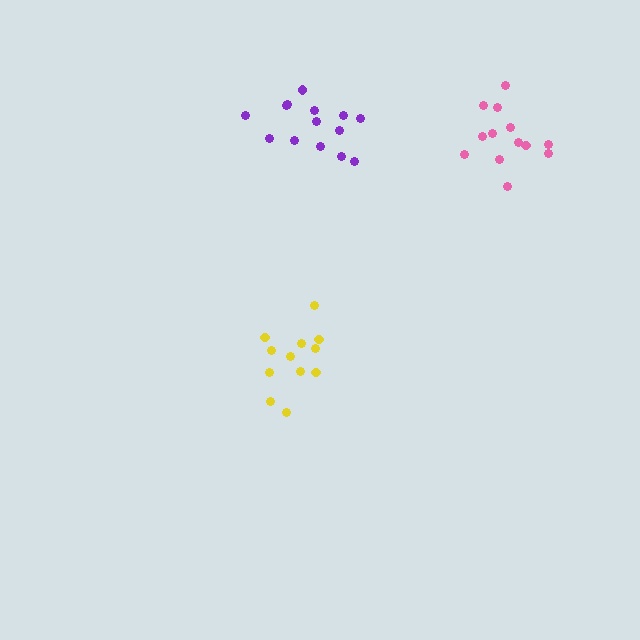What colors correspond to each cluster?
The clusters are colored: pink, purple, yellow.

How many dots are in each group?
Group 1: 13 dots, Group 2: 14 dots, Group 3: 12 dots (39 total).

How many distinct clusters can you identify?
There are 3 distinct clusters.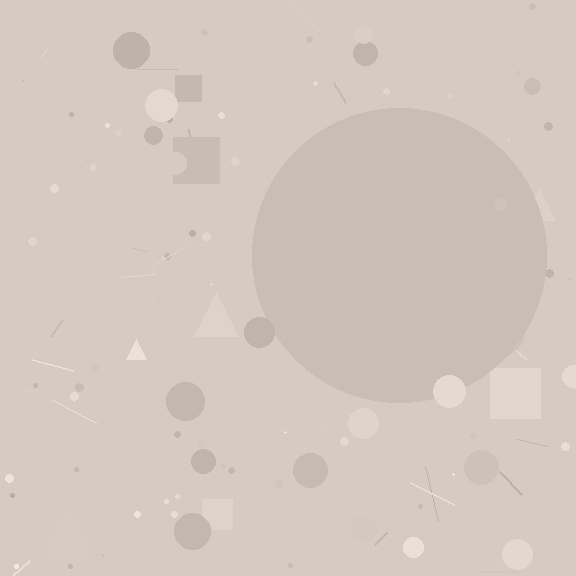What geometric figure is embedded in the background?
A circle is embedded in the background.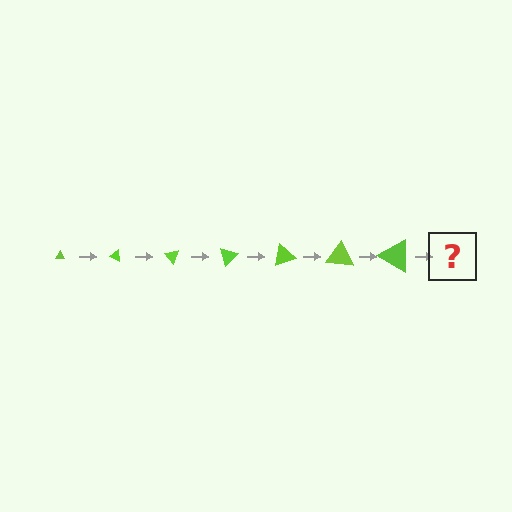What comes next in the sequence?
The next element should be a triangle, larger than the previous one and rotated 175 degrees from the start.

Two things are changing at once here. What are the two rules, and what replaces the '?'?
The two rules are that the triangle grows larger each step and it rotates 25 degrees each step. The '?' should be a triangle, larger than the previous one and rotated 175 degrees from the start.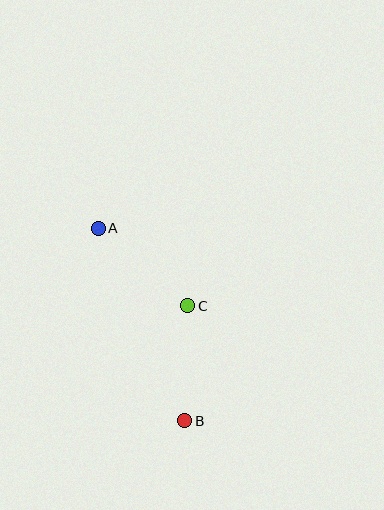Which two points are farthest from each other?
Points A and B are farthest from each other.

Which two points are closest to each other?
Points B and C are closest to each other.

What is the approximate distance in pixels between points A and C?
The distance between A and C is approximately 118 pixels.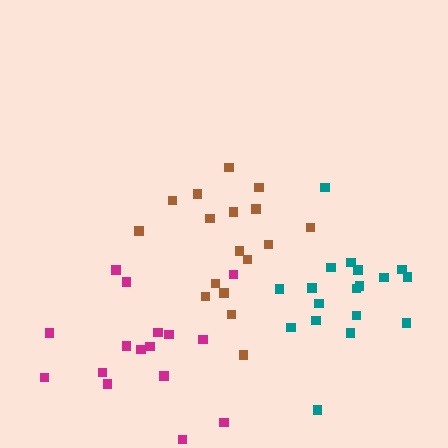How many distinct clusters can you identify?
There are 3 distinct clusters.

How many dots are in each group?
Group 1: 16 dots, Group 2: 17 dots, Group 3: 18 dots (51 total).